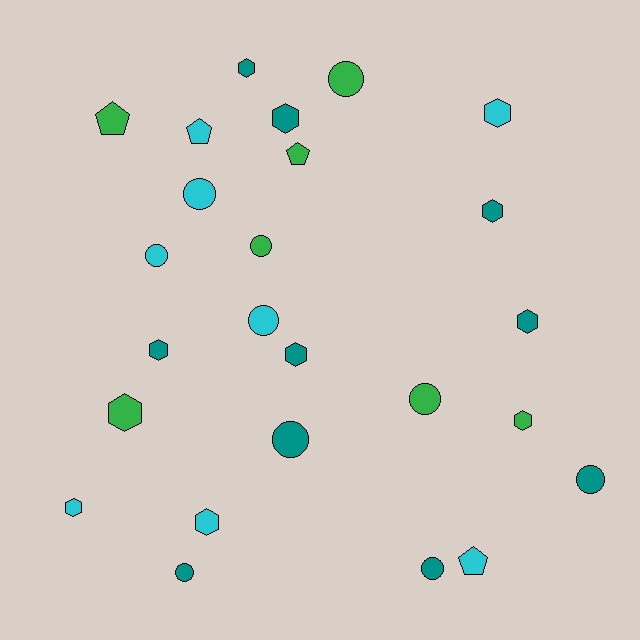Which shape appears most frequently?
Hexagon, with 11 objects.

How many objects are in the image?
There are 25 objects.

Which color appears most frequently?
Teal, with 10 objects.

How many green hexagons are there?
There are 2 green hexagons.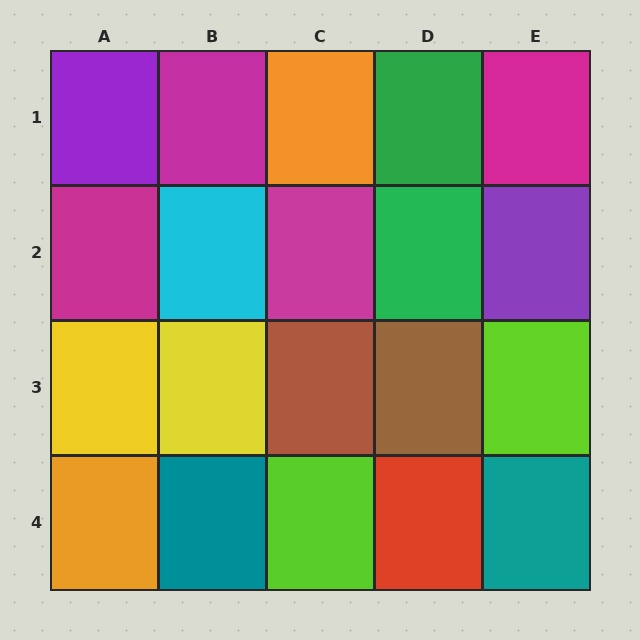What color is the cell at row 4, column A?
Orange.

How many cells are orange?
2 cells are orange.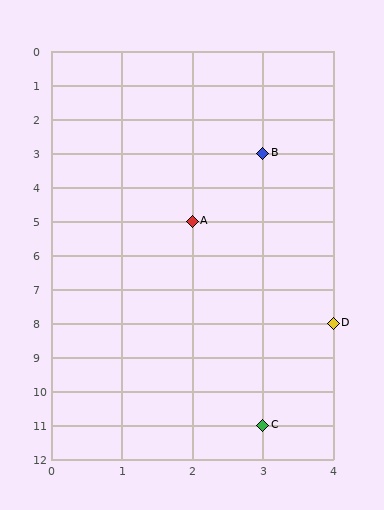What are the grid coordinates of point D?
Point D is at grid coordinates (4, 8).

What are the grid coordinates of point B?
Point B is at grid coordinates (3, 3).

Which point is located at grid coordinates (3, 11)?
Point C is at (3, 11).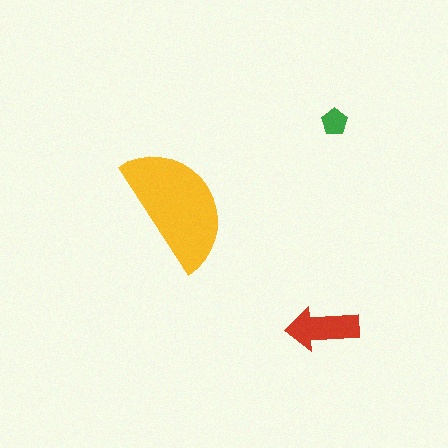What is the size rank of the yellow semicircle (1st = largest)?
1st.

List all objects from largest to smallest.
The yellow semicircle, the red arrow, the green pentagon.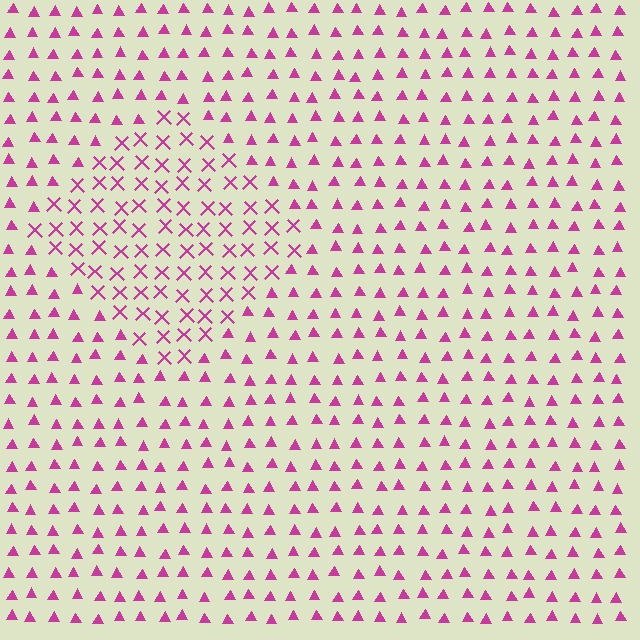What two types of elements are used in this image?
The image uses X marks inside the diamond region and triangles outside it.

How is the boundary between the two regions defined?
The boundary is defined by a change in element shape: X marks inside vs. triangles outside. All elements share the same color and spacing.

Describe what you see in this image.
The image is filled with small magenta elements arranged in a uniform grid. A diamond-shaped region contains X marks, while the surrounding area contains triangles. The boundary is defined purely by the change in element shape.